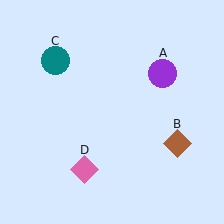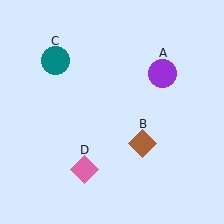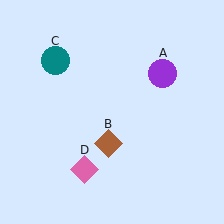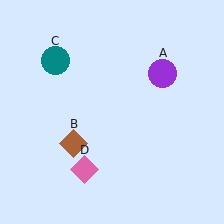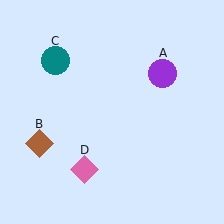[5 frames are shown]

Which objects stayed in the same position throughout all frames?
Purple circle (object A) and teal circle (object C) and pink diamond (object D) remained stationary.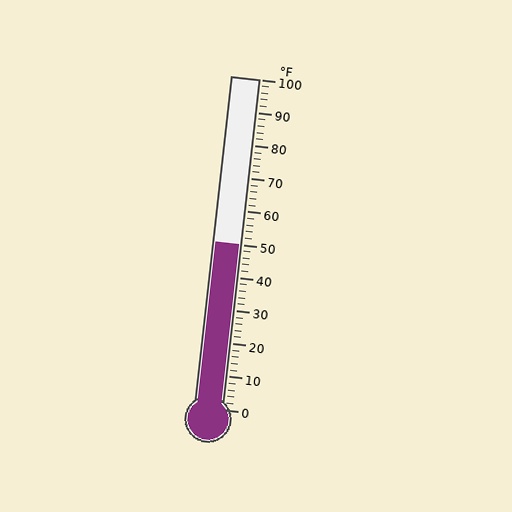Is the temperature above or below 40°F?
The temperature is above 40°F.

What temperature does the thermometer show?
The thermometer shows approximately 50°F.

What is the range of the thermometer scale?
The thermometer scale ranges from 0°F to 100°F.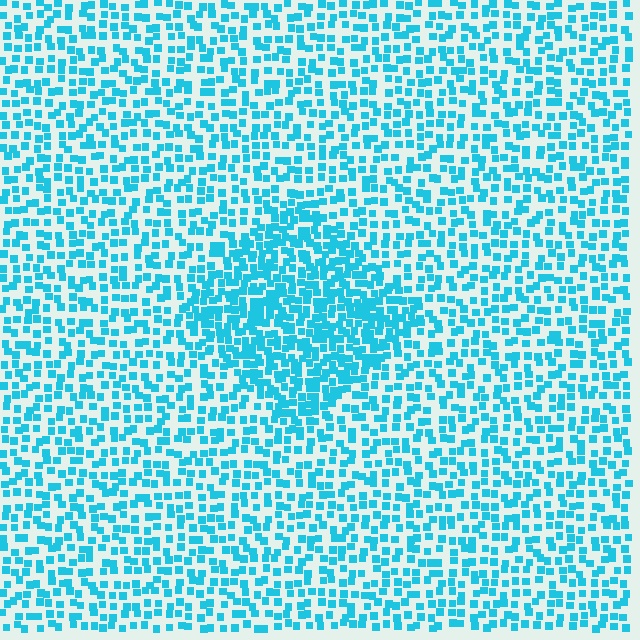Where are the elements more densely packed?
The elements are more densely packed inside the diamond boundary.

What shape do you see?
I see a diamond.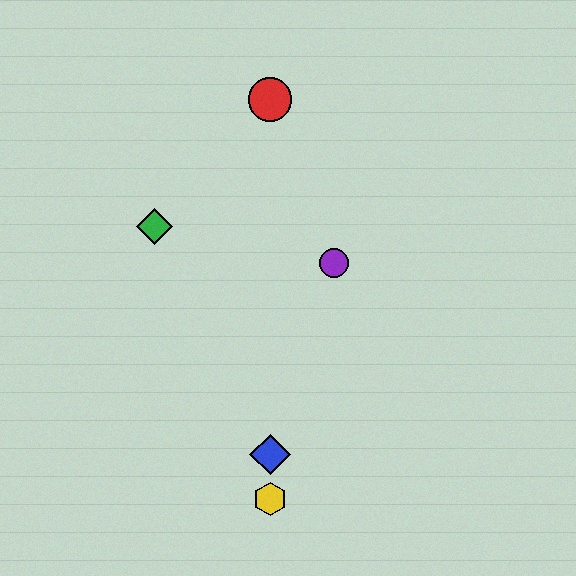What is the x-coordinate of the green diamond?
The green diamond is at x≈155.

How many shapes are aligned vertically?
3 shapes (the red circle, the blue diamond, the yellow hexagon) are aligned vertically.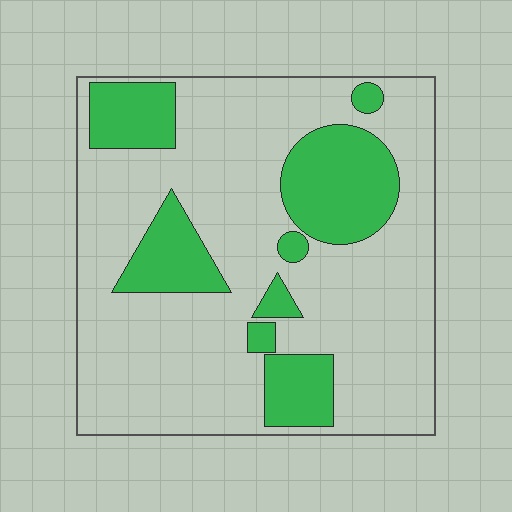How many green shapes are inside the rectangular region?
8.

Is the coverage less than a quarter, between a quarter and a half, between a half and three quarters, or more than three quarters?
Between a quarter and a half.